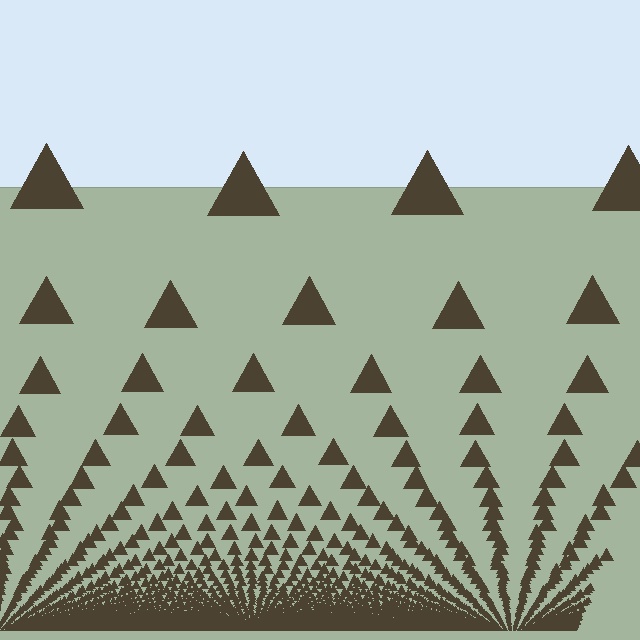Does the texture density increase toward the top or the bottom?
Density increases toward the bottom.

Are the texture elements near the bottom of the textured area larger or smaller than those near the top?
Smaller. The gradient is inverted — elements near the bottom are smaller and denser.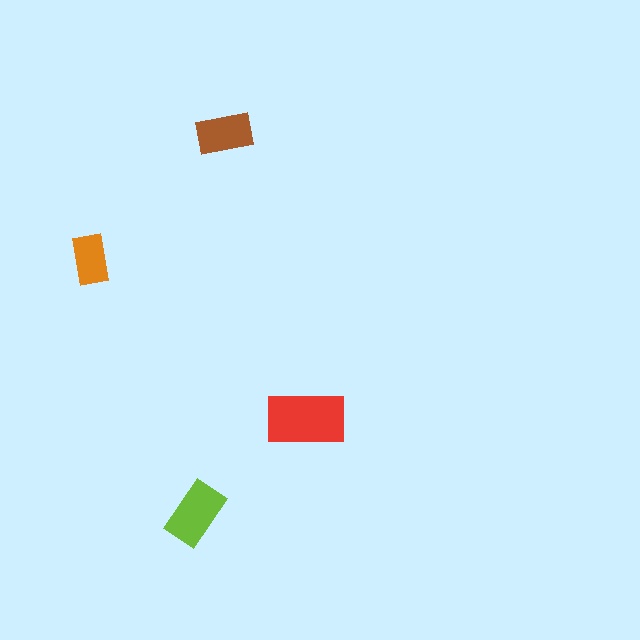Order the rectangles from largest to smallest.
the red one, the lime one, the brown one, the orange one.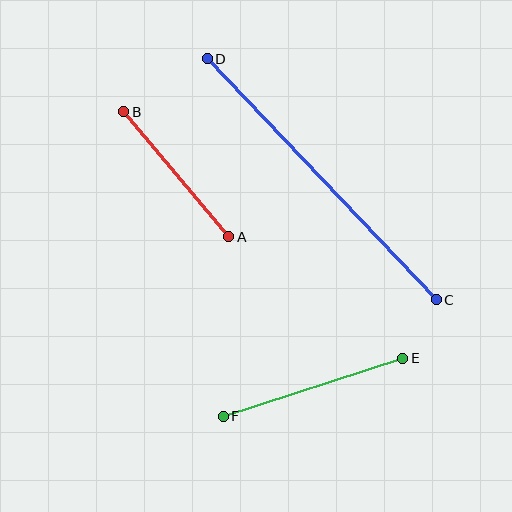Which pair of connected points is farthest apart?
Points C and D are farthest apart.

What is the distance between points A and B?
The distance is approximately 163 pixels.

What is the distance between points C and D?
The distance is approximately 332 pixels.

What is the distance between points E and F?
The distance is approximately 189 pixels.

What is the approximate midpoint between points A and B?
The midpoint is at approximately (176, 174) pixels.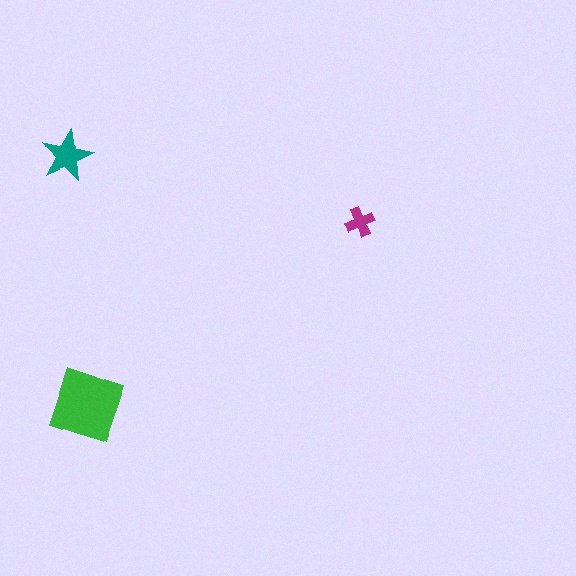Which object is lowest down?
The green diamond is bottommost.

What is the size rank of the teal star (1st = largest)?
2nd.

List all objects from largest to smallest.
The green diamond, the teal star, the magenta cross.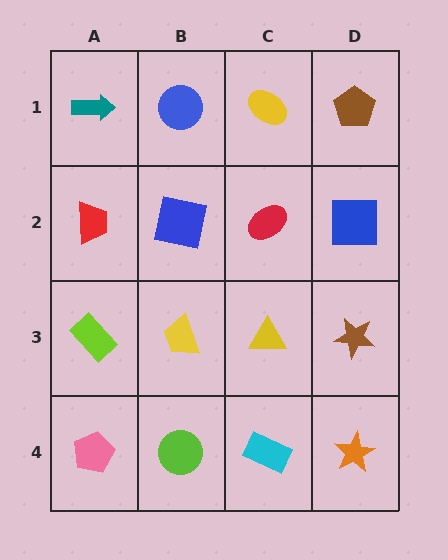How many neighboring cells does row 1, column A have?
2.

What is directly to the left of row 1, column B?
A teal arrow.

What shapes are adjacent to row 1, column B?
A blue square (row 2, column B), a teal arrow (row 1, column A), a yellow ellipse (row 1, column C).